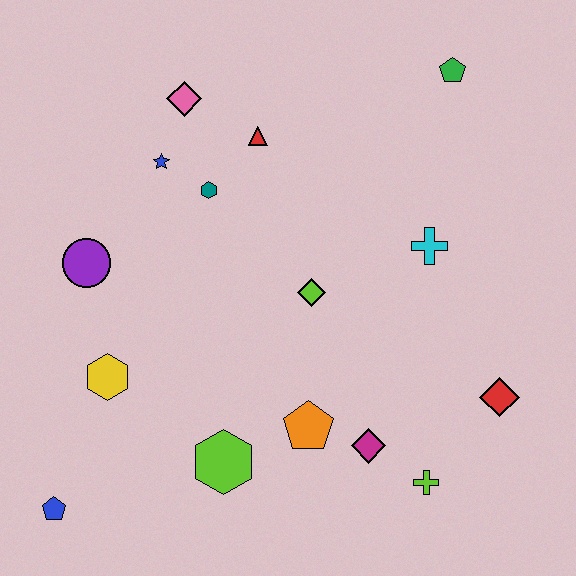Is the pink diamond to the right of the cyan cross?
No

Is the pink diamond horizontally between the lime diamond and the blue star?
Yes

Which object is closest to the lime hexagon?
The orange pentagon is closest to the lime hexagon.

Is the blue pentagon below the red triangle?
Yes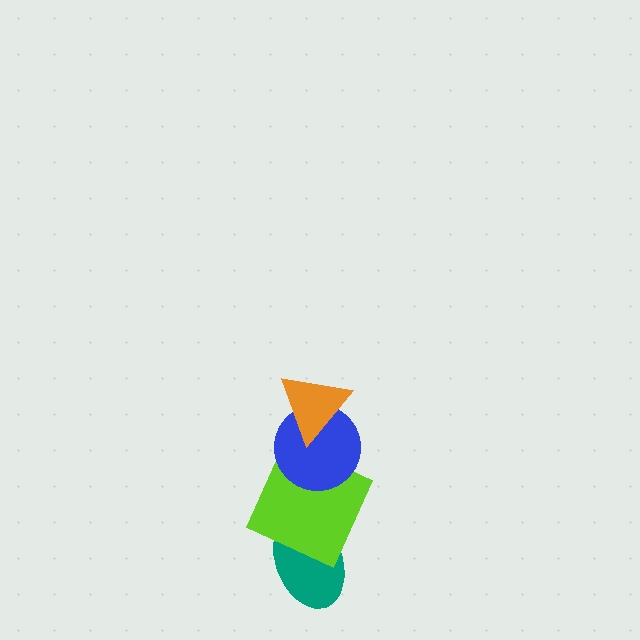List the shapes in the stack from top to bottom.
From top to bottom: the orange triangle, the blue circle, the lime square, the teal ellipse.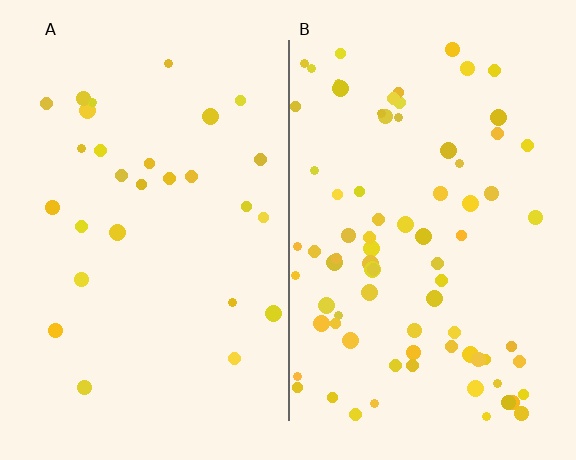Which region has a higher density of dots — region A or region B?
B (the right).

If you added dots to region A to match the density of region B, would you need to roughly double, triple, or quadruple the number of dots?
Approximately triple.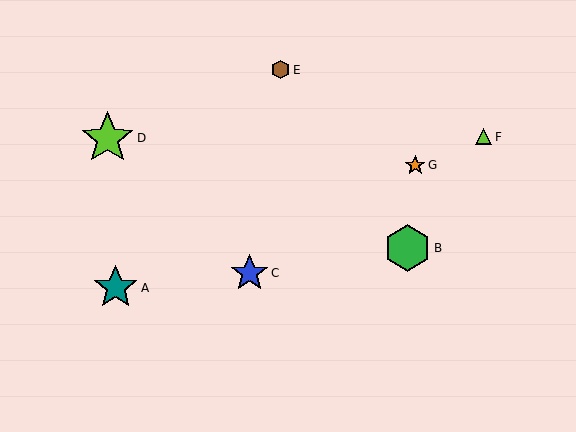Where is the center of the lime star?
The center of the lime star is at (107, 138).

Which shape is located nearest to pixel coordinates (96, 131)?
The lime star (labeled D) at (107, 138) is nearest to that location.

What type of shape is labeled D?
Shape D is a lime star.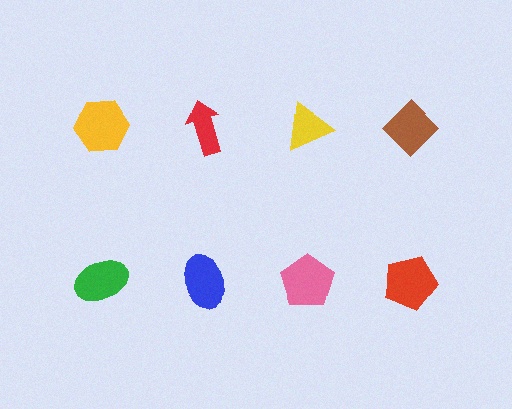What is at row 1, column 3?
A yellow triangle.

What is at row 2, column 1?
A green ellipse.